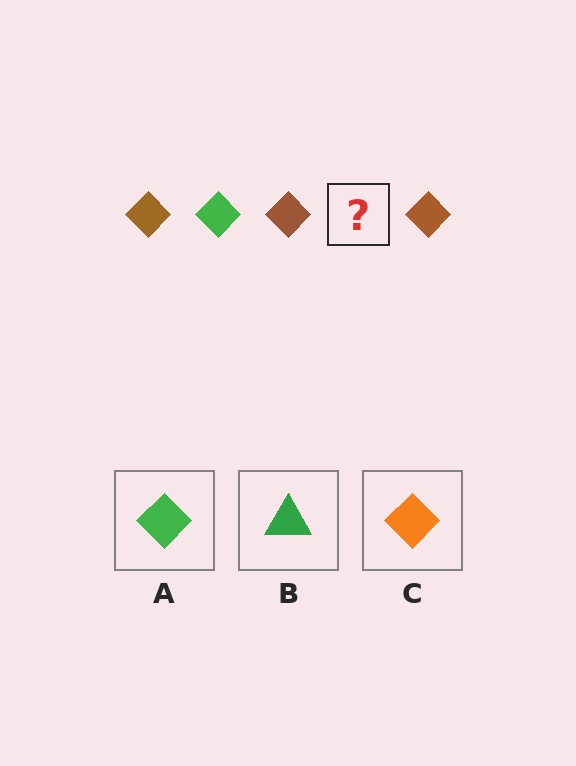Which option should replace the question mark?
Option A.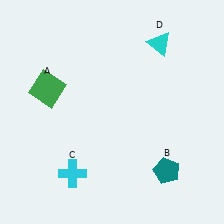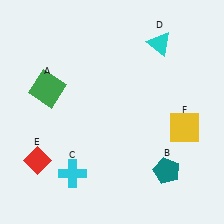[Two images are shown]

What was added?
A red diamond (E), a yellow square (F) were added in Image 2.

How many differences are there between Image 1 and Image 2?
There are 2 differences between the two images.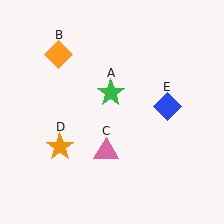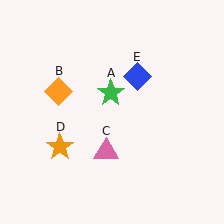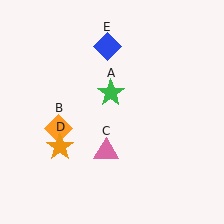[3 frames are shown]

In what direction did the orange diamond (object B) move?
The orange diamond (object B) moved down.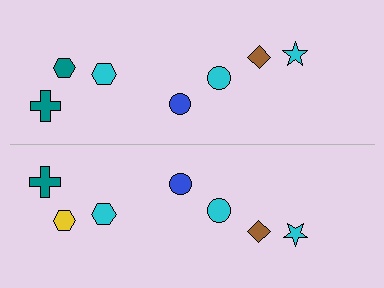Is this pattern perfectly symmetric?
No, the pattern is not perfectly symmetric. The yellow hexagon on the bottom side breaks the symmetry — its mirror counterpart is teal.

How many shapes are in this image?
There are 14 shapes in this image.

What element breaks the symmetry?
The yellow hexagon on the bottom side breaks the symmetry — its mirror counterpart is teal.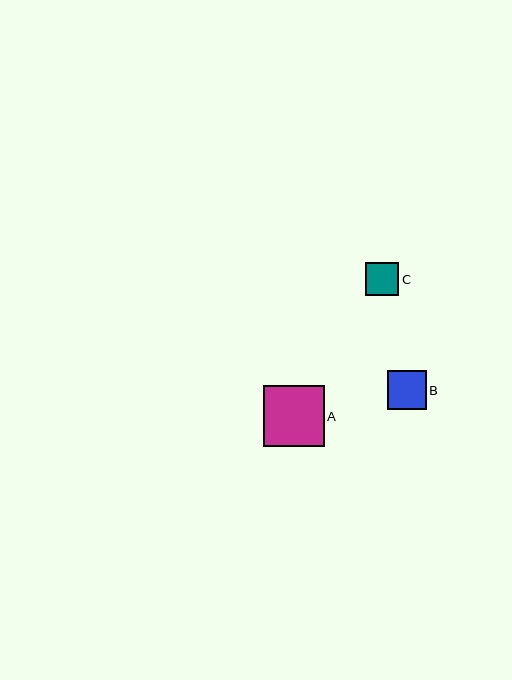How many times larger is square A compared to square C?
Square A is approximately 1.9 times the size of square C.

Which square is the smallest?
Square C is the smallest with a size of approximately 33 pixels.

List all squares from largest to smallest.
From largest to smallest: A, B, C.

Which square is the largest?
Square A is the largest with a size of approximately 61 pixels.